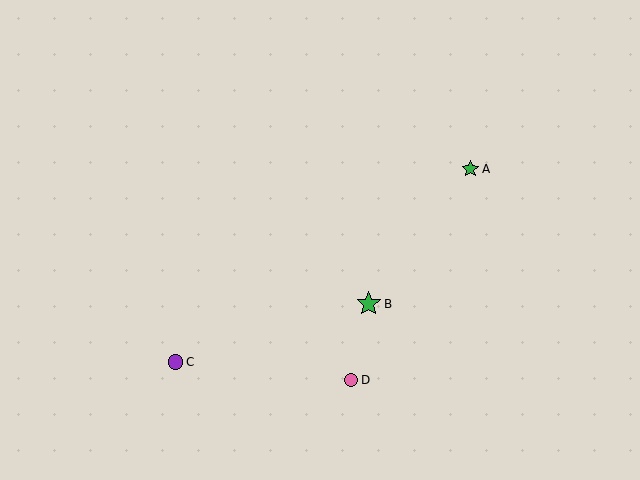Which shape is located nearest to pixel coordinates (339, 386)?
The pink circle (labeled D) at (351, 380) is nearest to that location.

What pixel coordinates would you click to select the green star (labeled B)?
Click at (369, 304) to select the green star B.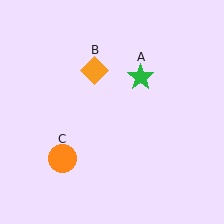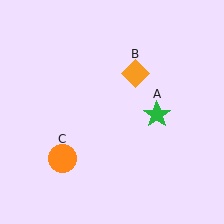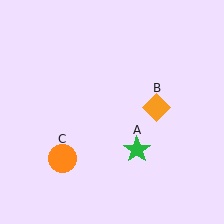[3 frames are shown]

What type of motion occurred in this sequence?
The green star (object A), orange diamond (object B) rotated clockwise around the center of the scene.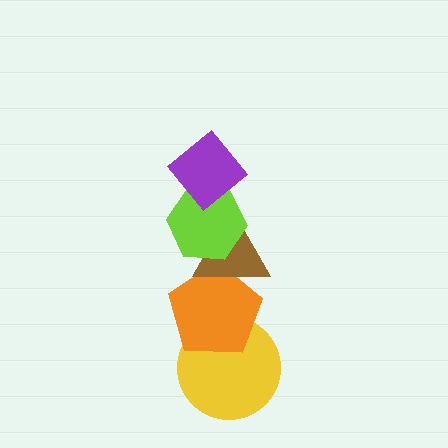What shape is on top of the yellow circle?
The orange pentagon is on top of the yellow circle.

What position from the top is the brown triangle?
The brown triangle is 3rd from the top.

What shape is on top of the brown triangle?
The lime hexagon is on top of the brown triangle.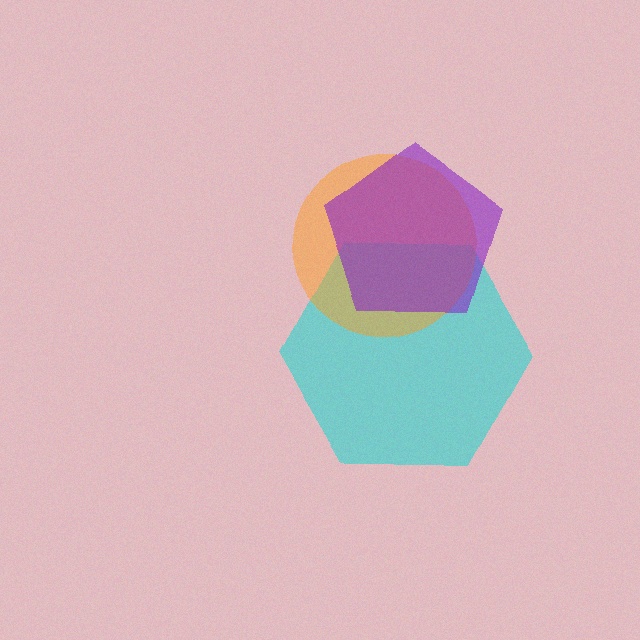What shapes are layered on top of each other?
The layered shapes are: a cyan hexagon, an orange circle, a purple pentagon.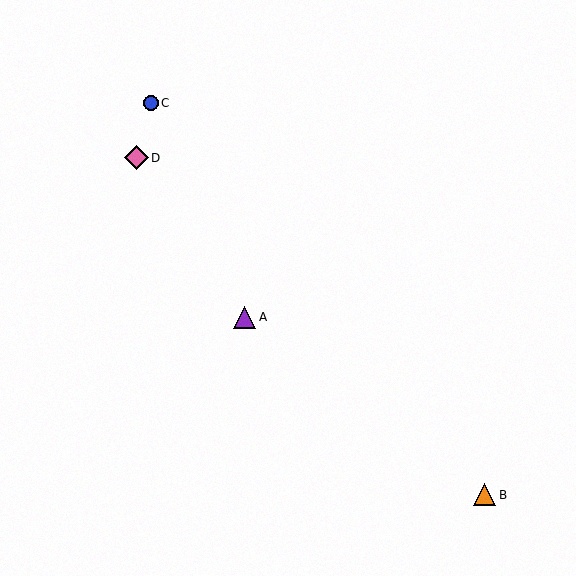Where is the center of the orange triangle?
The center of the orange triangle is at (485, 495).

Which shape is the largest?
The pink diamond (labeled D) is the largest.